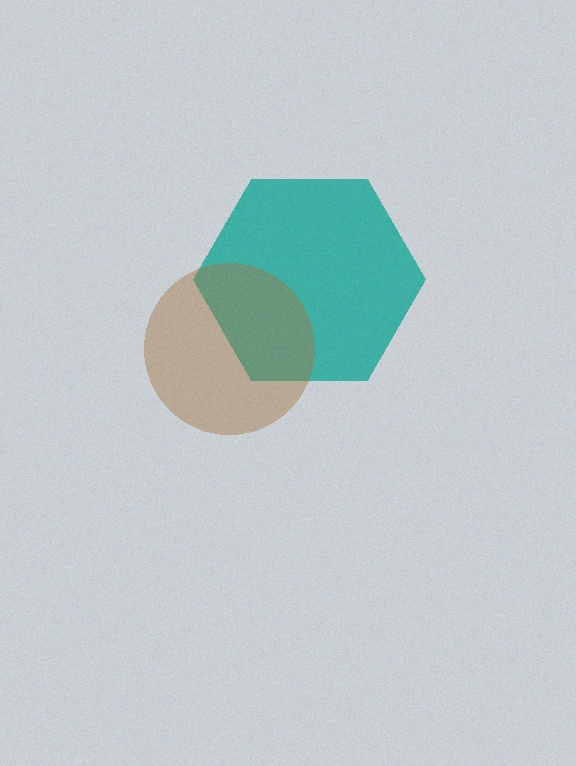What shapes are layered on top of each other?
The layered shapes are: a teal hexagon, a brown circle.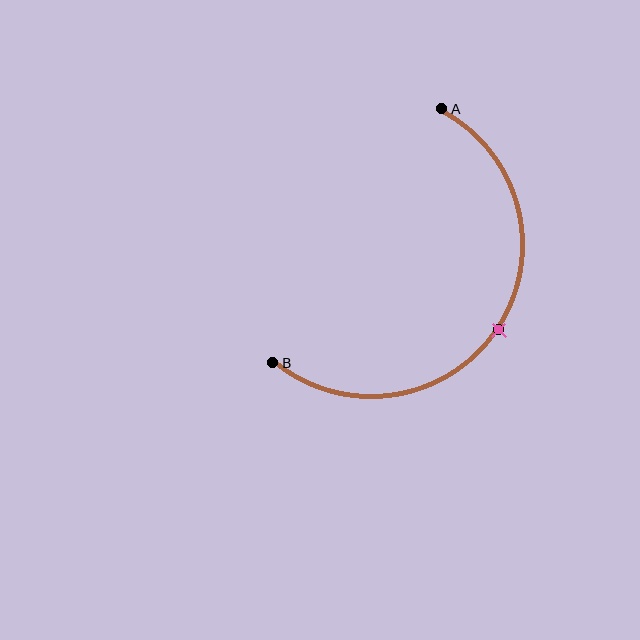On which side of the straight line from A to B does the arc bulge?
The arc bulges to the right of the straight line connecting A and B.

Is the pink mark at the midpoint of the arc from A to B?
Yes. The pink mark lies on the arc at equal arc-length from both A and B — it is the arc midpoint.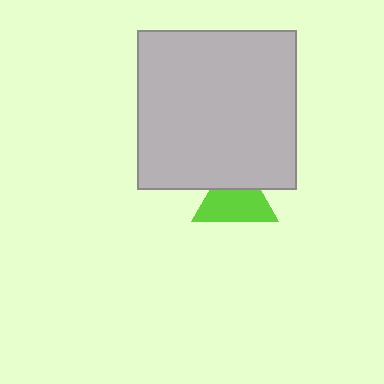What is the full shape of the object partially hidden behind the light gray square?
The partially hidden object is a lime triangle.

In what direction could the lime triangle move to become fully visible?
The lime triangle could move down. That would shift it out from behind the light gray square entirely.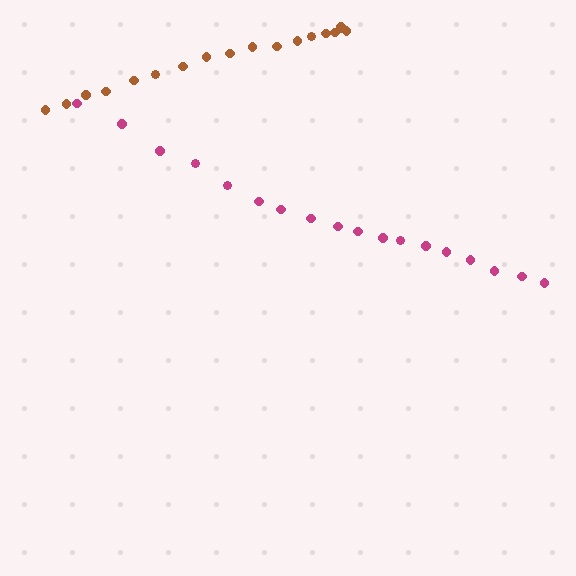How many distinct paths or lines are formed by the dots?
There are 2 distinct paths.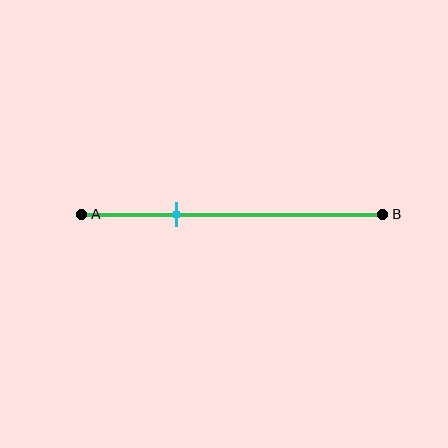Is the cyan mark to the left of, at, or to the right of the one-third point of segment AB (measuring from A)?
The cyan mark is approximately at the one-third point of segment AB.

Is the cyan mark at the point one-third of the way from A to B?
Yes, the mark is approximately at the one-third point.